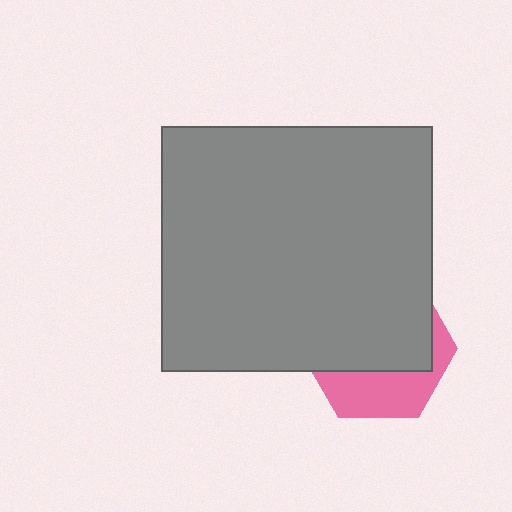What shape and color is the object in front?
The object in front is a gray rectangle.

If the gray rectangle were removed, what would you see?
You would see the complete pink hexagon.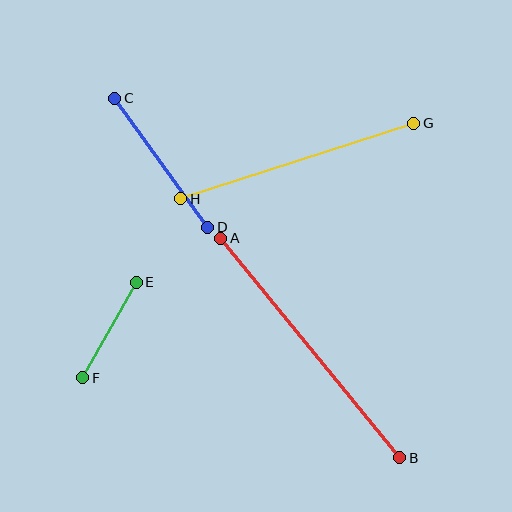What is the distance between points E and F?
The distance is approximately 109 pixels.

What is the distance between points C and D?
The distance is approximately 159 pixels.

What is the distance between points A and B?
The distance is approximately 283 pixels.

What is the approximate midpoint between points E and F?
The midpoint is at approximately (109, 330) pixels.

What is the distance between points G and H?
The distance is approximately 245 pixels.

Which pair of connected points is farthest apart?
Points A and B are farthest apart.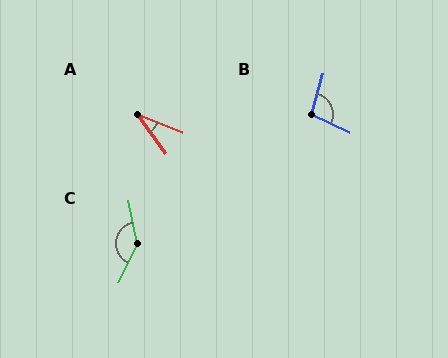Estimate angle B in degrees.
Approximately 101 degrees.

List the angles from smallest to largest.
A (32°), B (101°), C (141°).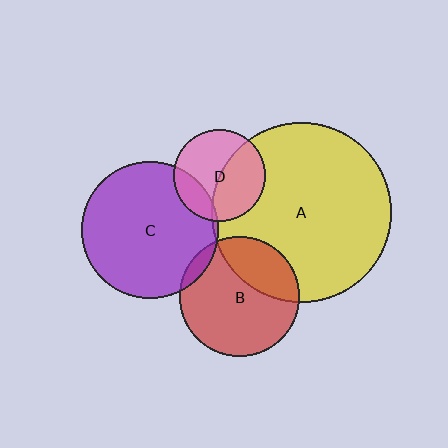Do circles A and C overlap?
Yes.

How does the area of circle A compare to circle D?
Approximately 3.8 times.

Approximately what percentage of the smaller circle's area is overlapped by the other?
Approximately 5%.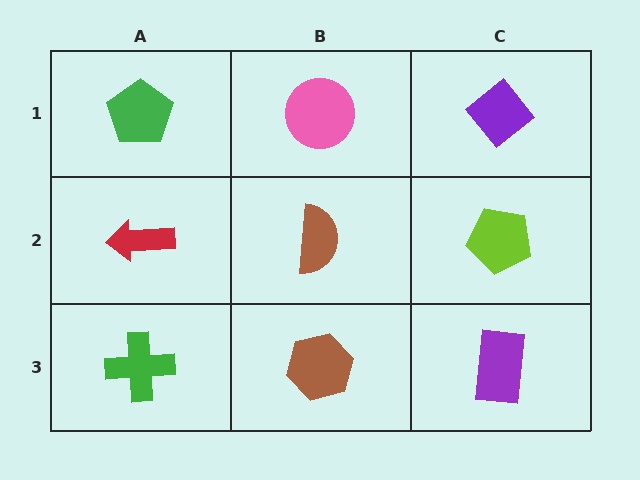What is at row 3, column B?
A brown hexagon.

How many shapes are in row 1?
3 shapes.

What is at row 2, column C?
A lime pentagon.